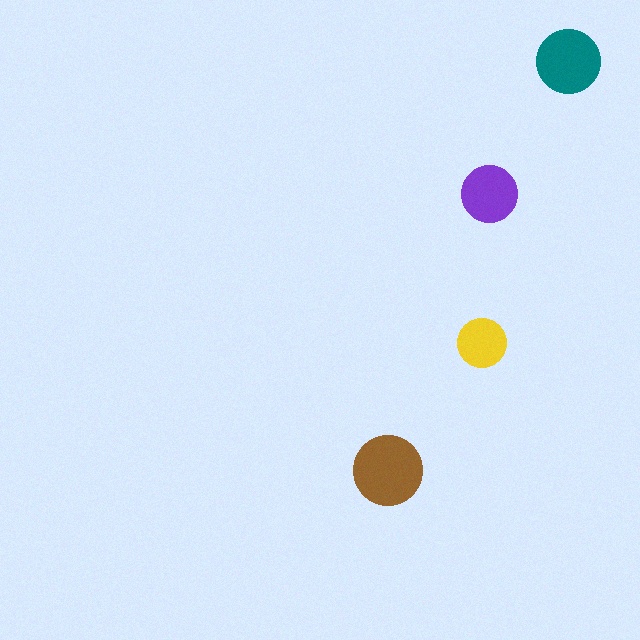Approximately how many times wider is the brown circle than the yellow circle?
About 1.5 times wider.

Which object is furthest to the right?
The teal circle is rightmost.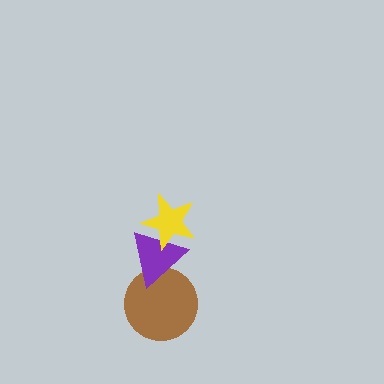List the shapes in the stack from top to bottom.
From top to bottom: the yellow star, the purple triangle, the brown circle.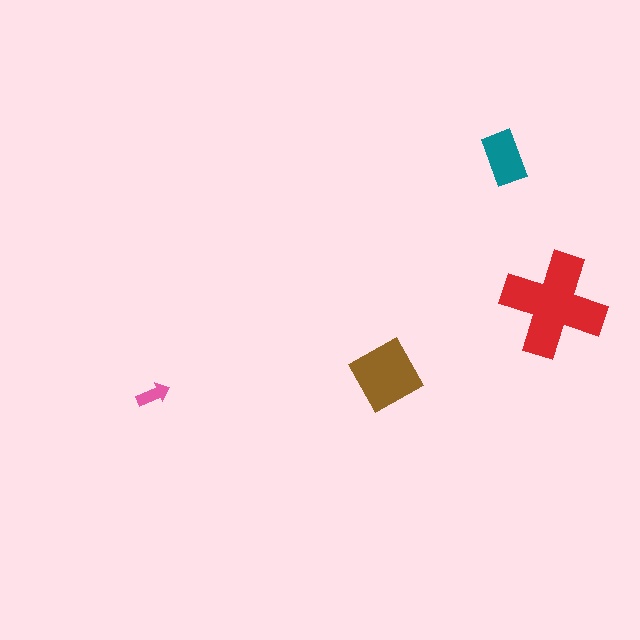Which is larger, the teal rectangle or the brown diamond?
The brown diamond.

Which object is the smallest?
The pink arrow.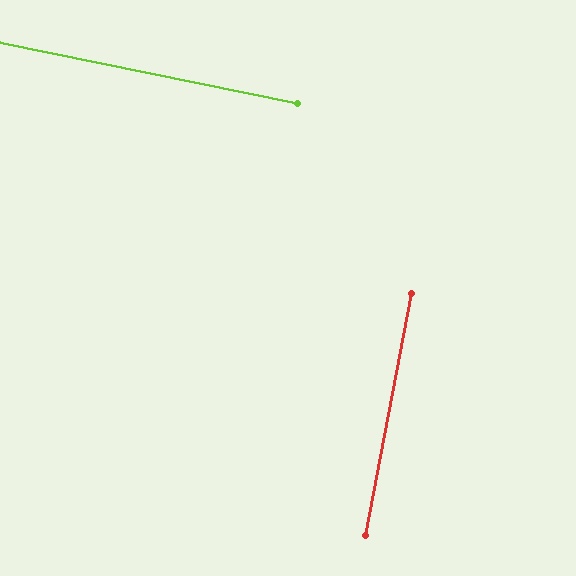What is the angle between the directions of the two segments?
Approximately 89 degrees.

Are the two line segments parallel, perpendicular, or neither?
Perpendicular — they meet at approximately 89°.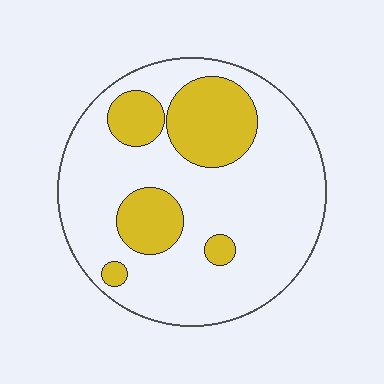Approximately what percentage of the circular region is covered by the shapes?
Approximately 25%.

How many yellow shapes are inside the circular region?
5.